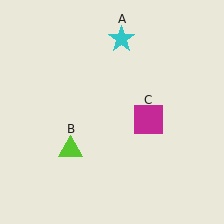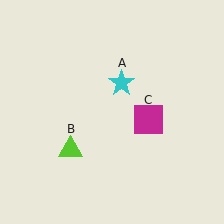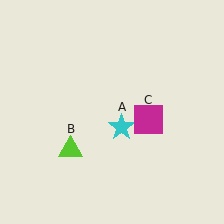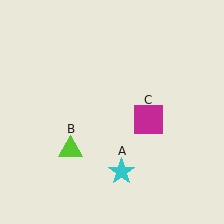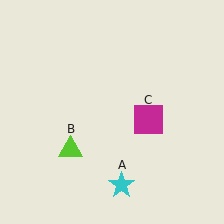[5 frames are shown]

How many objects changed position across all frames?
1 object changed position: cyan star (object A).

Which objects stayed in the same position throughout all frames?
Lime triangle (object B) and magenta square (object C) remained stationary.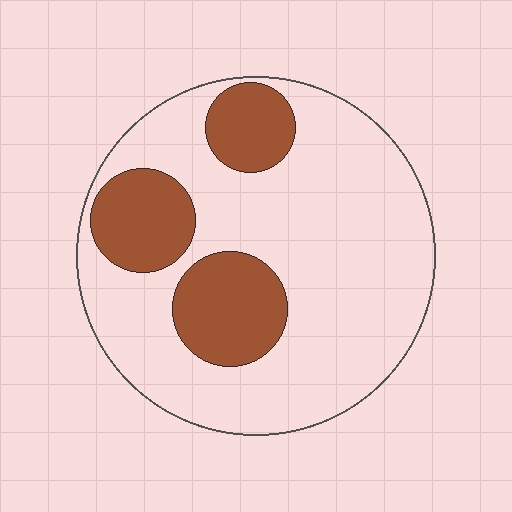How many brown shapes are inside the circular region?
3.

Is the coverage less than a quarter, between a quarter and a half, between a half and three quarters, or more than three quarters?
Between a quarter and a half.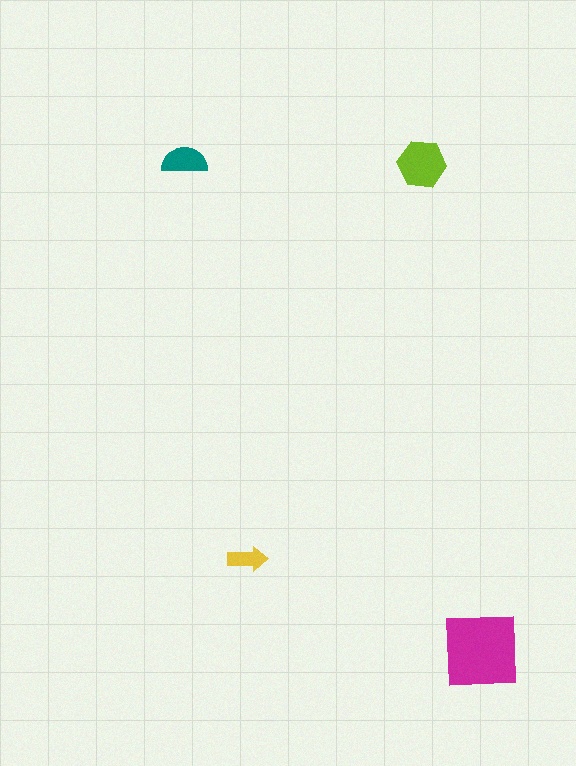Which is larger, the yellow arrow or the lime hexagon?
The lime hexagon.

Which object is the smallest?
The yellow arrow.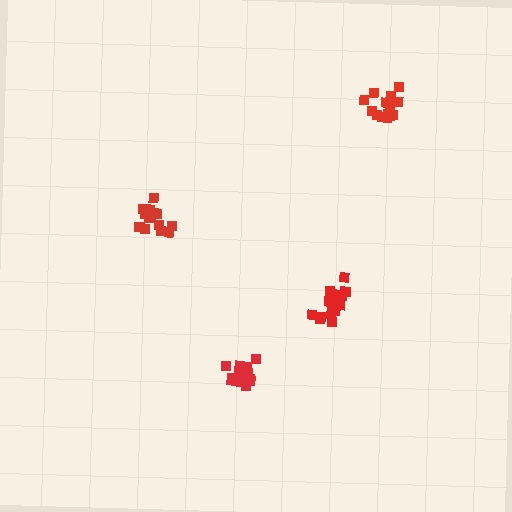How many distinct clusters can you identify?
There are 4 distinct clusters.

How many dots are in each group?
Group 1: 15 dots, Group 2: 16 dots, Group 3: 17 dots, Group 4: 18 dots (66 total).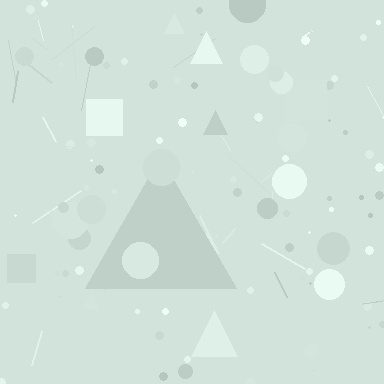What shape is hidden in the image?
A triangle is hidden in the image.